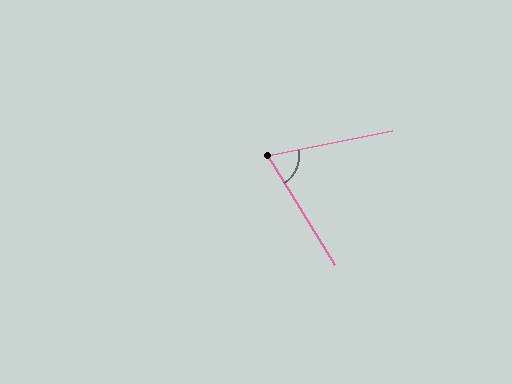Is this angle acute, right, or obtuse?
It is acute.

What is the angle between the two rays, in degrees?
Approximately 70 degrees.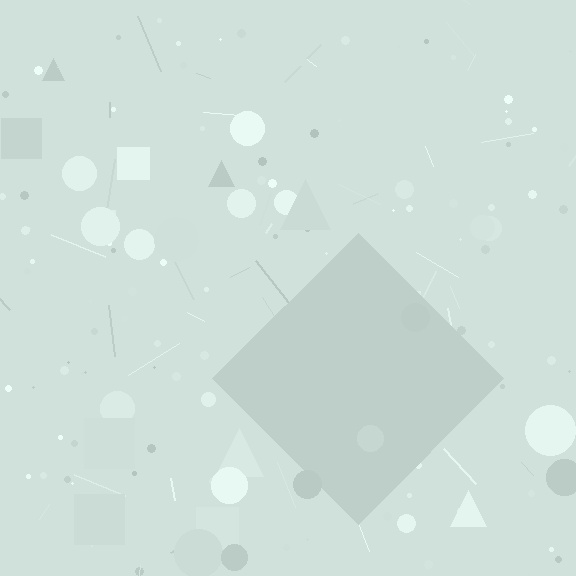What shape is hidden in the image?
A diamond is hidden in the image.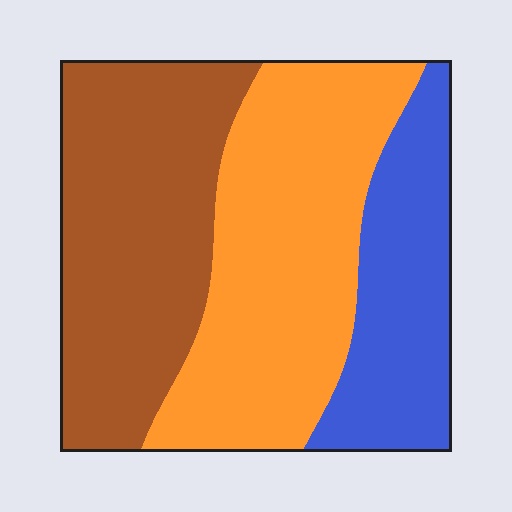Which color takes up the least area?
Blue, at roughly 25%.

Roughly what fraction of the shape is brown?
Brown takes up about three eighths (3/8) of the shape.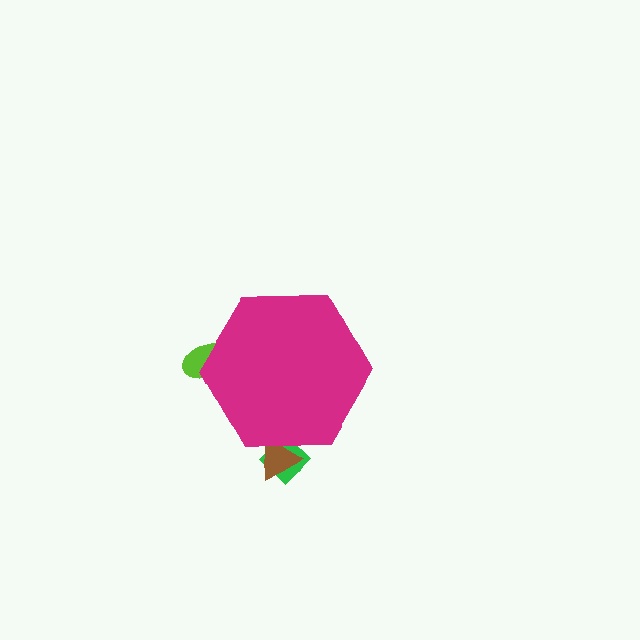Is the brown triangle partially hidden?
Yes, the brown triangle is partially hidden behind the magenta hexagon.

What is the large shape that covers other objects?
A magenta hexagon.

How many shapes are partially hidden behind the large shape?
3 shapes are partially hidden.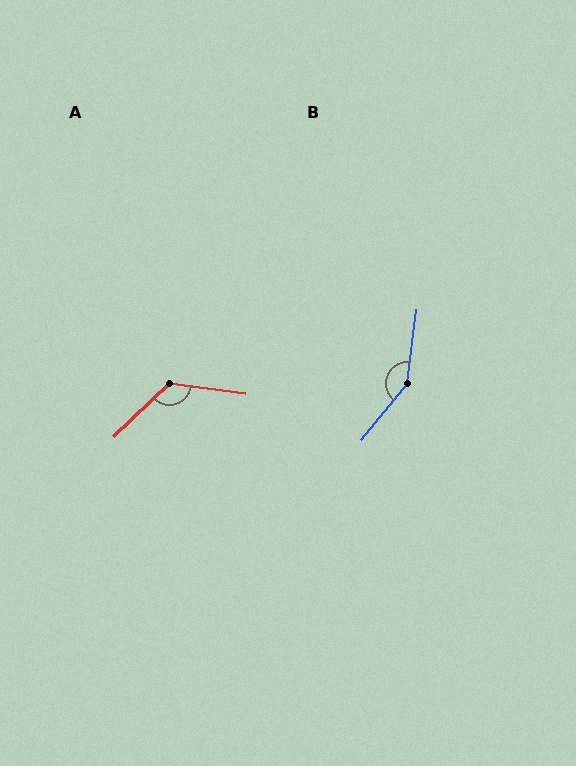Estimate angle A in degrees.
Approximately 128 degrees.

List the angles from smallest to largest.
A (128°), B (149°).